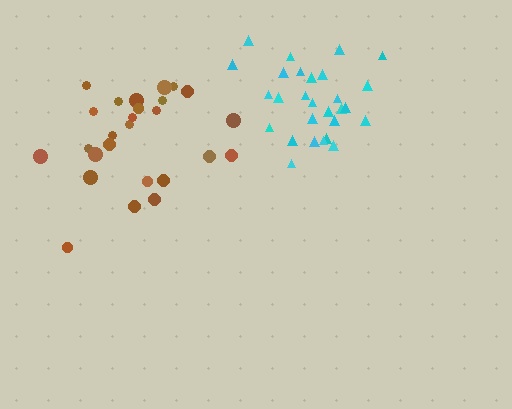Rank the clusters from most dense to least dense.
cyan, brown.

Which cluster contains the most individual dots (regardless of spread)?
Cyan (28).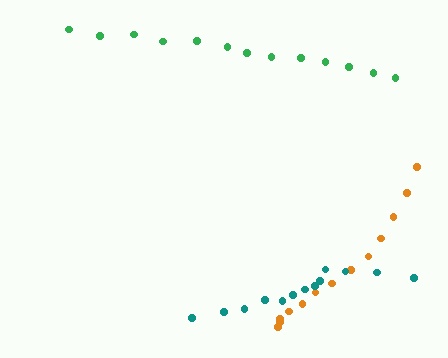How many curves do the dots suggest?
There are 3 distinct paths.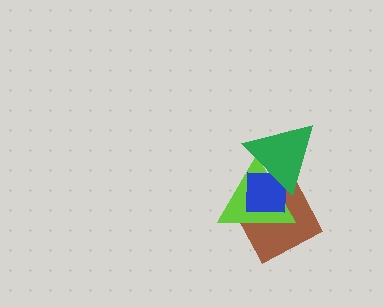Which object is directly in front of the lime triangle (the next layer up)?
The blue square is directly in front of the lime triangle.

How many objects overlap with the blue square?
3 objects overlap with the blue square.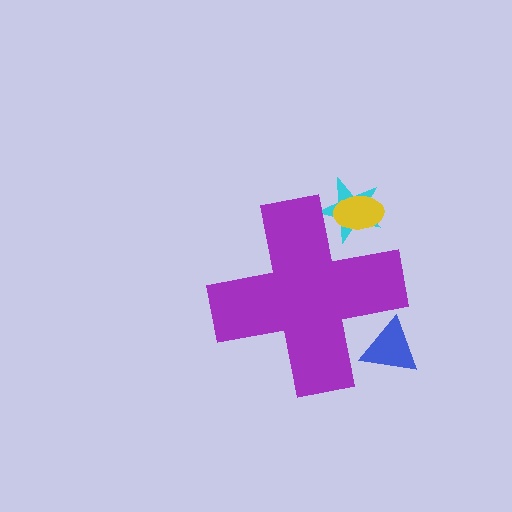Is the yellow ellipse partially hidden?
Yes, the yellow ellipse is partially hidden behind the purple cross.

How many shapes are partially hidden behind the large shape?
3 shapes are partially hidden.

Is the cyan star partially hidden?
Yes, the cyan star is partially hidden behind the purple cross.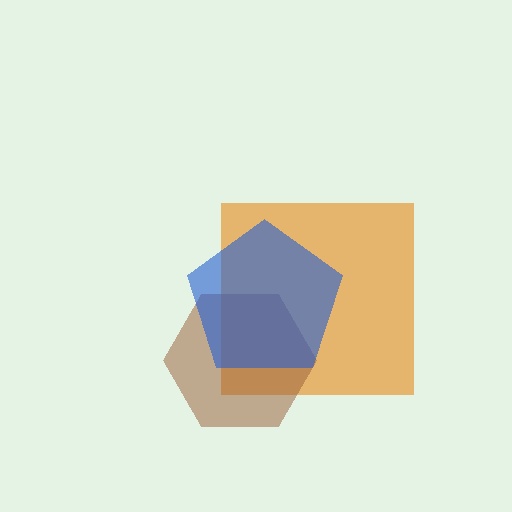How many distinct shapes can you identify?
There are 3 distinct shapes: an orange square, a brown hexagon, a blue pentagon.